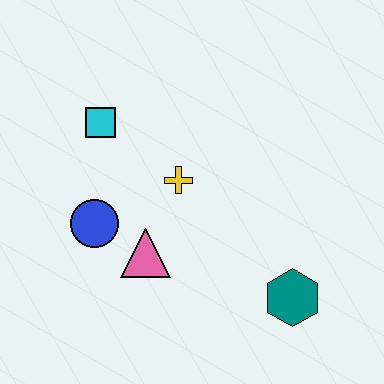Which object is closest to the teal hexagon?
The pink triangle is closest to the teal hexagon.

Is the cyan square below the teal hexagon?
No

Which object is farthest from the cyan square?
The teal hexagon is farthest from the cyan square.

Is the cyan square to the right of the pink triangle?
No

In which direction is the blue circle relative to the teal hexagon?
The blue circle is to the left of the teal hexagon.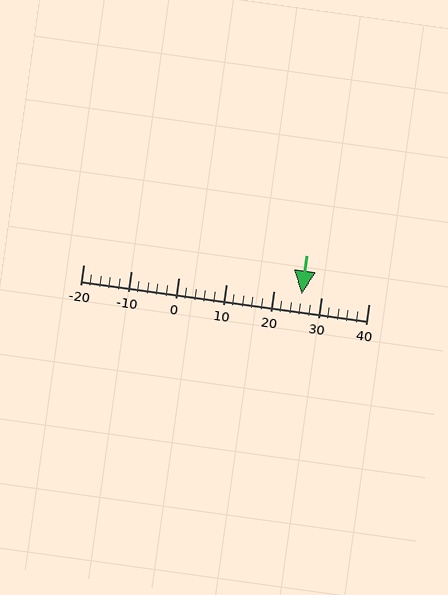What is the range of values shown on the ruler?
The ruler shows values from -20 to 40.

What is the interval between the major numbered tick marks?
The major tick marks are spaced 10 units apart.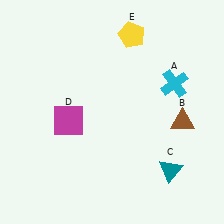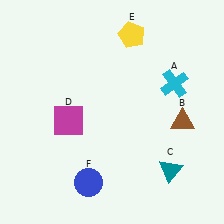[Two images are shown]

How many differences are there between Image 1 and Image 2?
There is 1 difference between the two images.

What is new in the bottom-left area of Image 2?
A blue circle (F) was added in the bottom-left area of Image 2.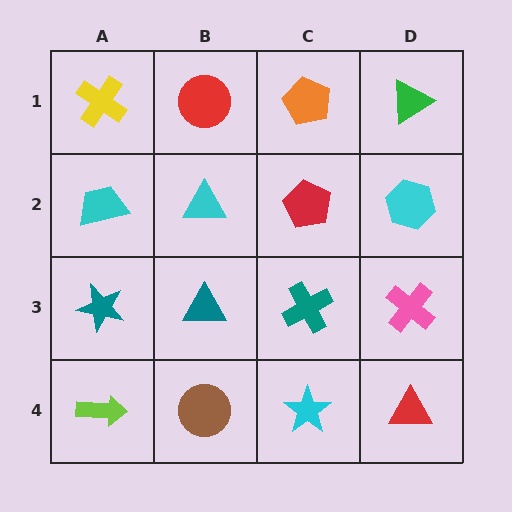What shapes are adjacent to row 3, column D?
A cyan hexagon (row 2, column D), a red triangle (row 4, column D), a teal cross (row 3, column C).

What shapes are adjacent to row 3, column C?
A red pentagon (row 2, column C), a cyan star (row 4, column C), a teal triangle (row 3, column B), a pink cross (row 3, column D).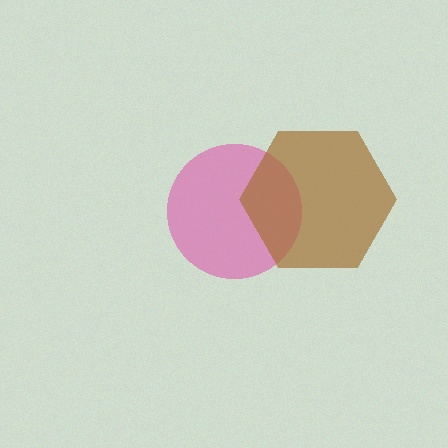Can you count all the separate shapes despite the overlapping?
Yes, there are 2 separate shapes.